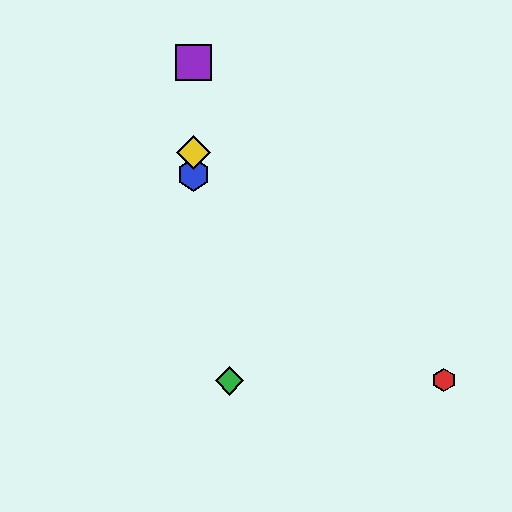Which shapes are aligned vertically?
The blue hexagon, the yellow diamond, the purple square are aligned vertically.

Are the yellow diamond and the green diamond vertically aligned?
No, the yellow diamond is at x≈193 and the green diamond is at x≈230.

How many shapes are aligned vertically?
3 shapes (the blue hexagon, the yellow diamond, the purple square) are aligned vertically.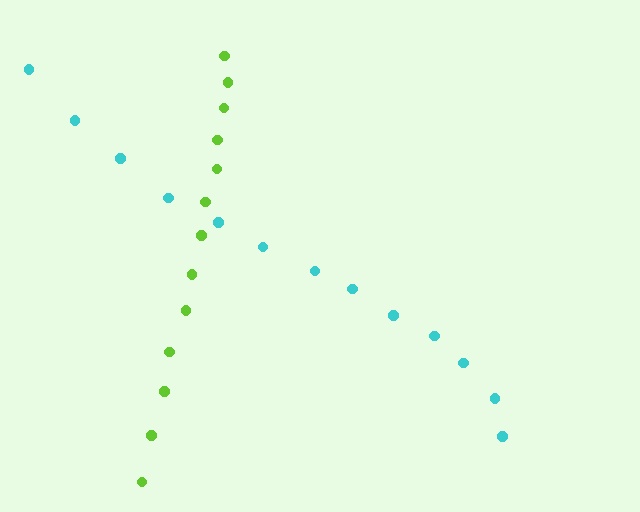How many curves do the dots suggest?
There are 2 distinct paths.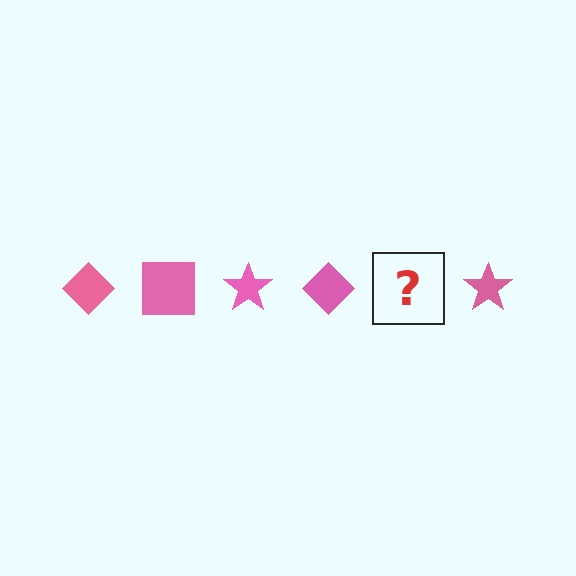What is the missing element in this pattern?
The missing element is a pink square.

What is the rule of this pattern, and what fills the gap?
The rule is that the pattern cycles through diamond, square, star shapes in pink. The gap should be filled with a pink square.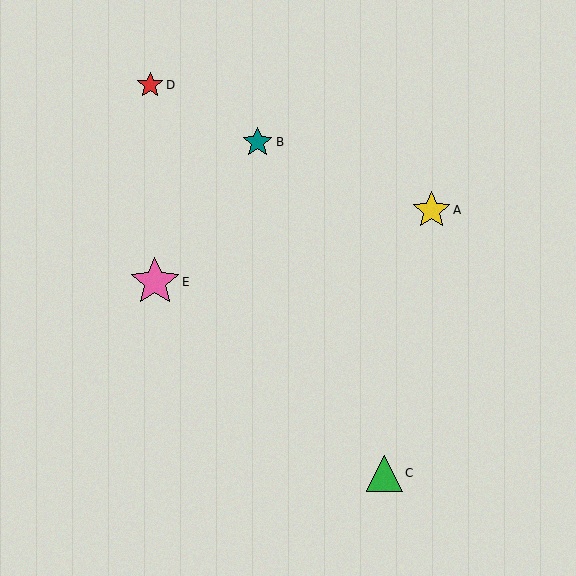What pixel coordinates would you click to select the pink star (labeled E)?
Click at (155, 282) to select the pink star E.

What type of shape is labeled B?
Shape B is a teal star.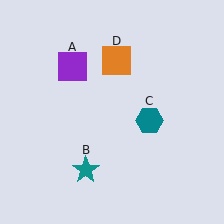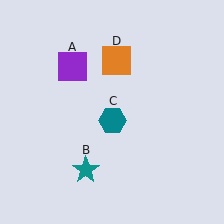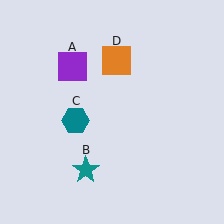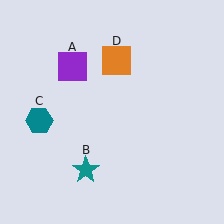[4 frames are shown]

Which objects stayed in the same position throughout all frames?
Purple square (object A) and teal star (object B) and orange square (object D) remained stationary.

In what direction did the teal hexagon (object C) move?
The teal hexagon (object C) moved left.